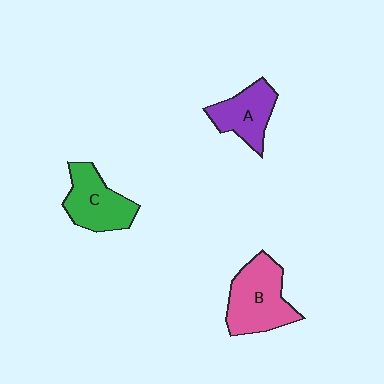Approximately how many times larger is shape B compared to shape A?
Approximately 1.4 times.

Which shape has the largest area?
Shape B (pink).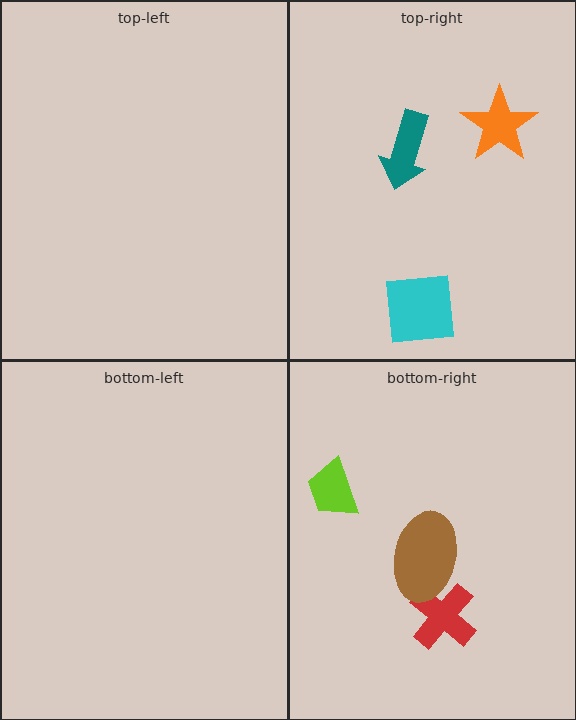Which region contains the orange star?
The top-right region.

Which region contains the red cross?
The bottom-right region.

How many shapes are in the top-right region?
3.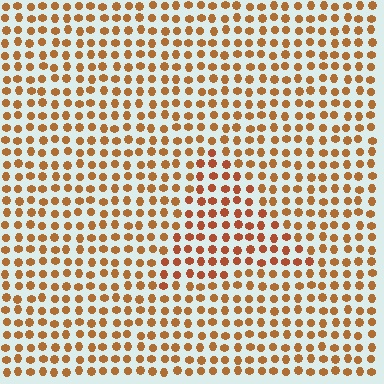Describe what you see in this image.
The image is filled with small brown elements in a uniform arrangement. A triangle-shaped region is visible where the elements are tinted to a slightly different hue, forming a subtle color boundary.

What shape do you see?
I see a triangle.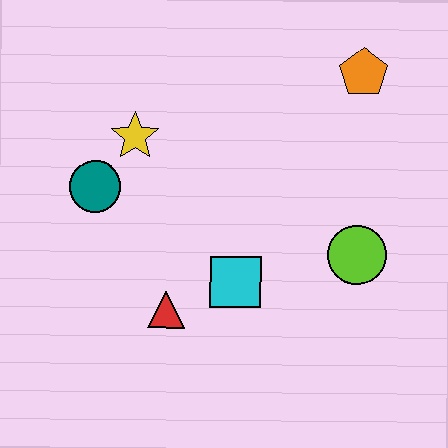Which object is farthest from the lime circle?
The teal circle is farthest from the lime circle.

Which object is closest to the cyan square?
The red triangle is closest to the cyan square.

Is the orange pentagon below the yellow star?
No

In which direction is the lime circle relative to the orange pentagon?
The lime circle is below the orange pentagon.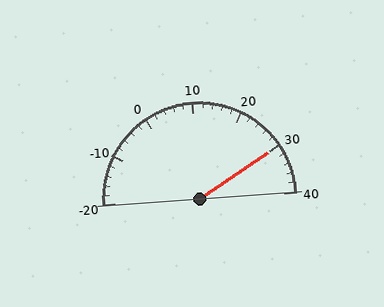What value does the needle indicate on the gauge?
The needle indicates approximately 30.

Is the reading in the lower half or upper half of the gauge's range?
The reading is in the upper half of the range (-20 to 40).